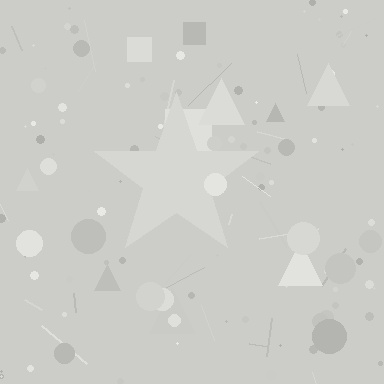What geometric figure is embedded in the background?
A star is embedded in the background.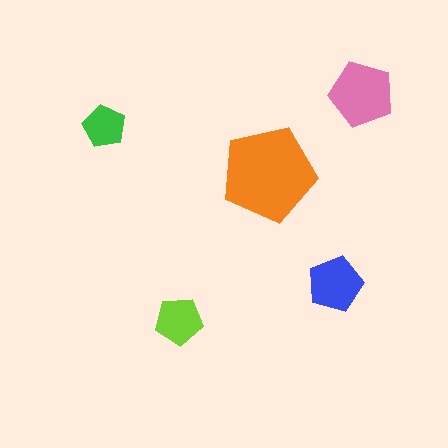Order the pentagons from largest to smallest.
the orange one, the pink one, the blue one, the lime one, the green one.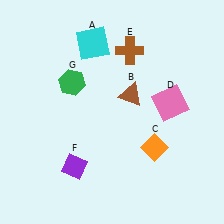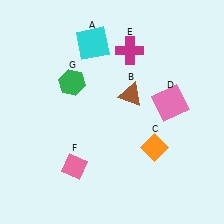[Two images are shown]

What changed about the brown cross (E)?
In Image 1, E is brown. In Image 2, it changed to magenta.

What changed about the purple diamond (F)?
In Image 1, F is purple. In Image 2, it changed to pink.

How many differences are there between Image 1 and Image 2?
There are 2 differences between the two images.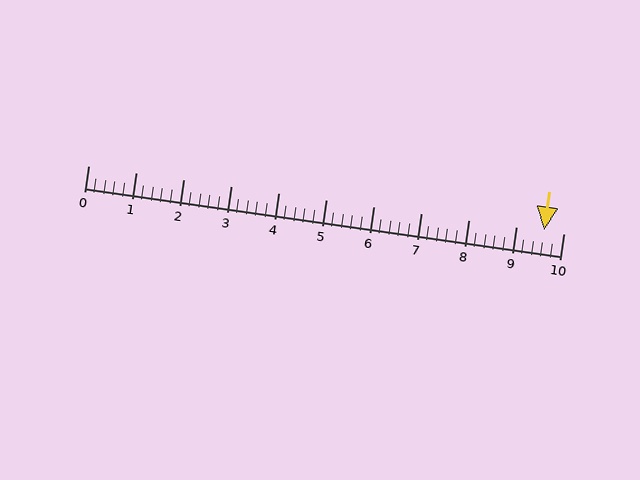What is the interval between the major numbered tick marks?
The major tick marks are spaced 1 units apart.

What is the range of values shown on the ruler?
The ruler shows values from 0 to 10.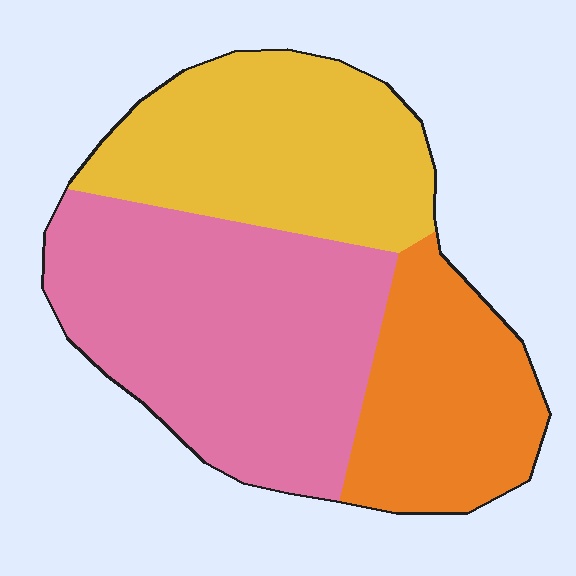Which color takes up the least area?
Orange, at roughly 25%.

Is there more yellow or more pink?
Pink.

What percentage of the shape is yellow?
Yellow covers around 30% of the shape.